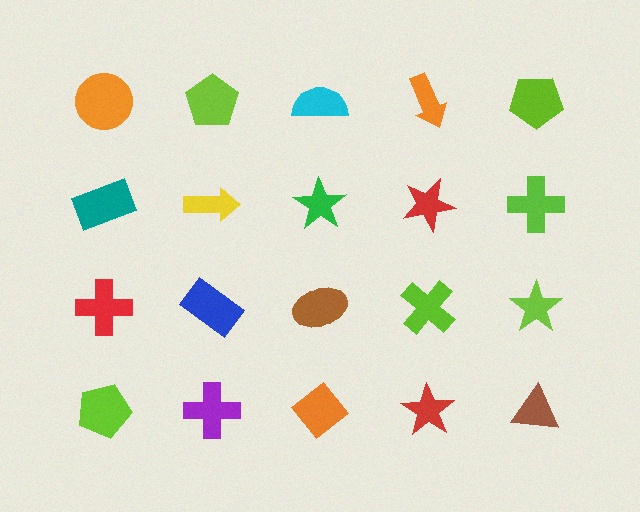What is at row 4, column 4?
A red star.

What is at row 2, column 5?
A lime cross.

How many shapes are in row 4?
5 shapes.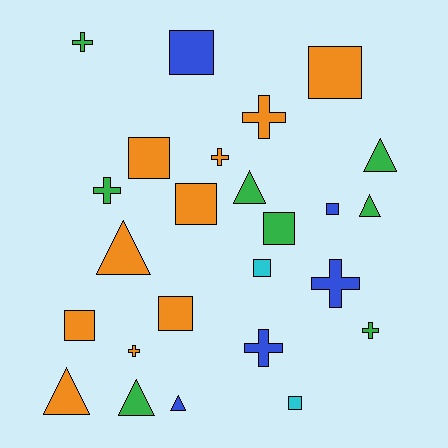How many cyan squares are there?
There are 2 cyan squares.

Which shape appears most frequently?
Square, with 10 objects.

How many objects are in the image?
There are 25 objects.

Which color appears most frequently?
Orange, with 10 objects.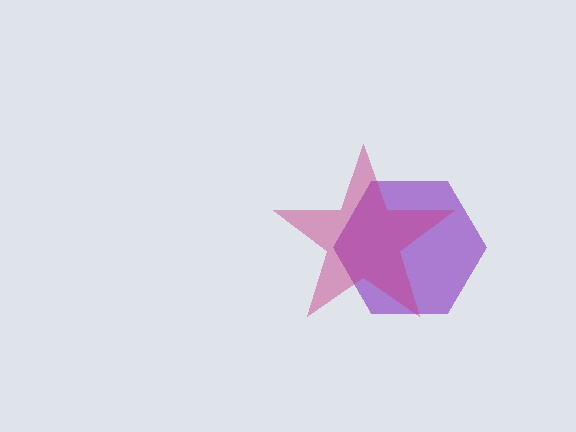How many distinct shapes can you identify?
There are 2 distinct shapes: a purple hexagon, a magenta star.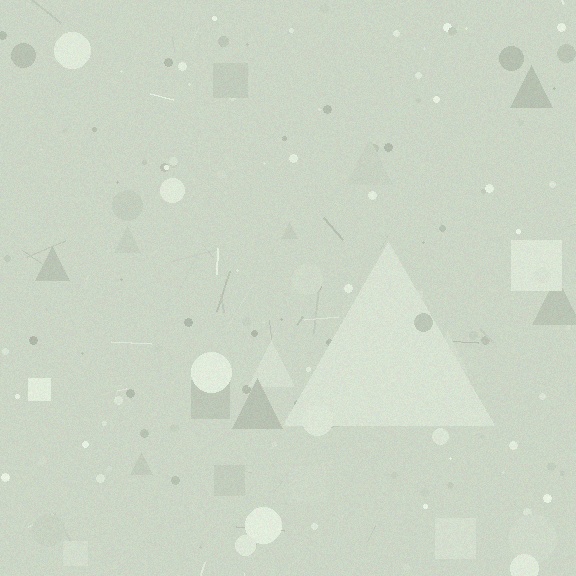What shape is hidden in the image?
A triangle is hidden in the image.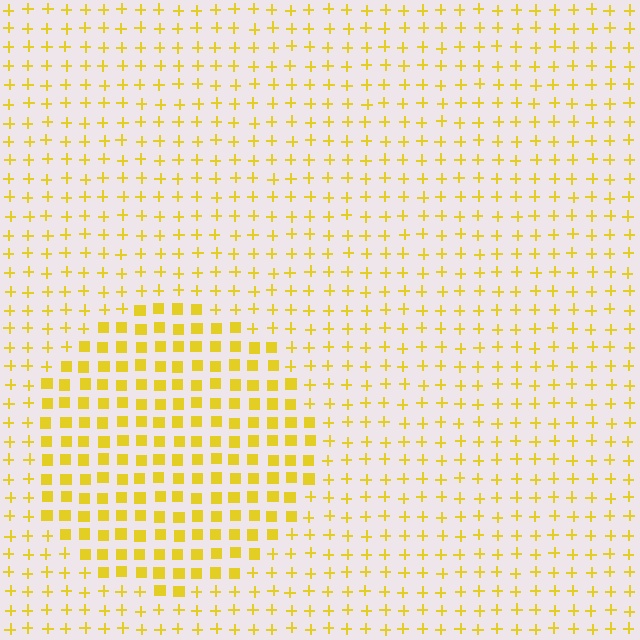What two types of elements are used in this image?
The image uses squares inside the circle region and plus signs outside it.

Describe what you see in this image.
The image is filled with small yellow elements arranged in a uniform grid. A circle-shaped region contains squares, while the surrounding area contains plus signs. The boundary is defined purely by the change in element shape.